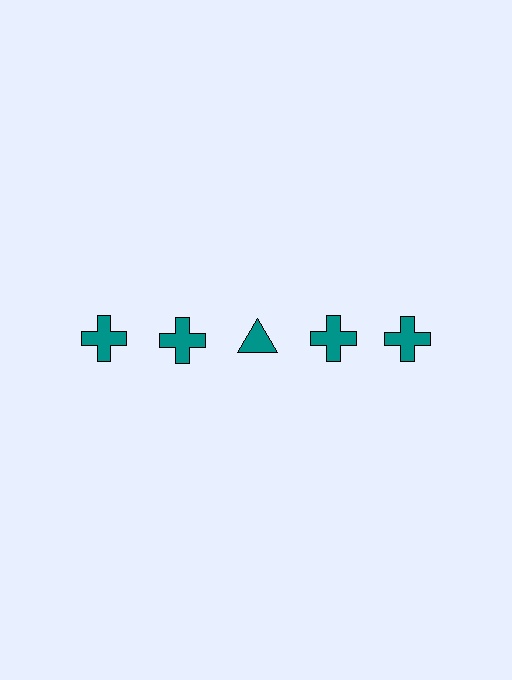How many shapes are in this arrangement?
There are 5 shapes arranged in a grid pattern.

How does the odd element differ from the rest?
It has a different shape: triangle instead of cross.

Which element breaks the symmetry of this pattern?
The teal triangle in the top row, center column breaks the symmetry. All other shapes are teal crosses.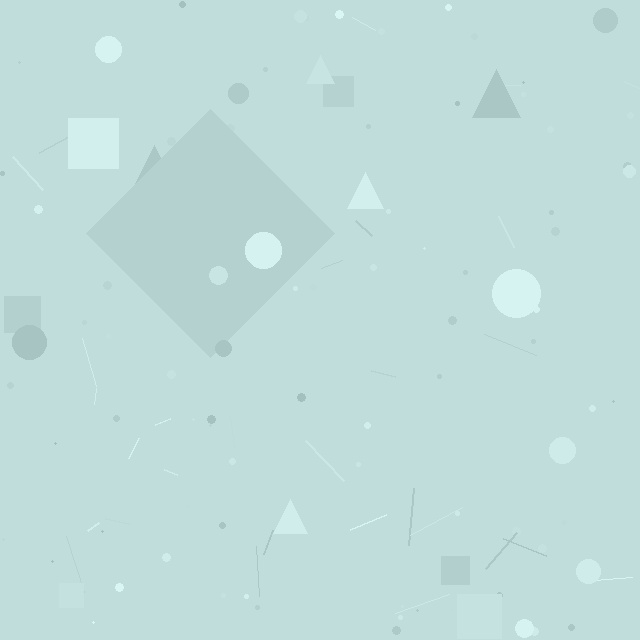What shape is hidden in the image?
A diamond is hidden in the image.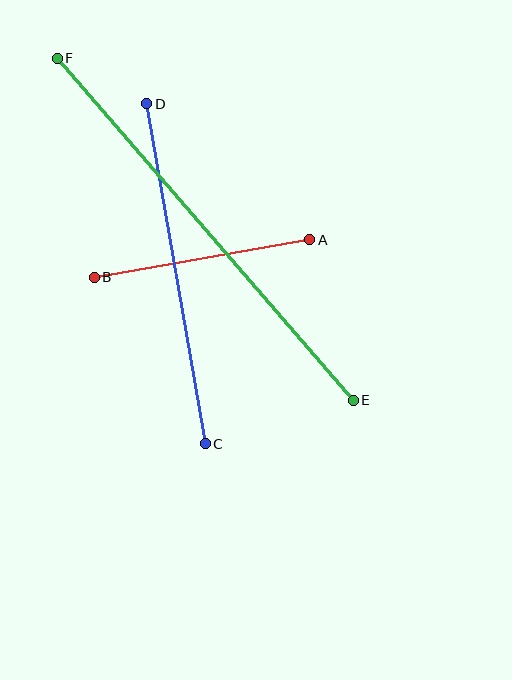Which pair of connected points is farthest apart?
Points E and F are farthest apart.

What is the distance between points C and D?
The distance is approximately 345 pixels.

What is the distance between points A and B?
The distance is approximately 219 pixels.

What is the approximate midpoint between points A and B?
The midpoint is at approximately (202, 258) pixels.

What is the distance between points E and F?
The distance is approximately 452 pixels.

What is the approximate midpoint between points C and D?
The midpoint is at approximately (176, 274) pixels.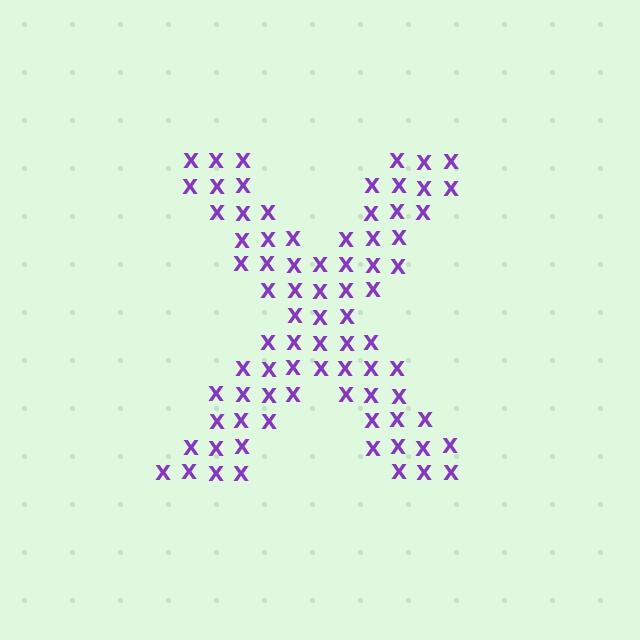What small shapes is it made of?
It is made of small letter X's.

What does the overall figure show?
The overall figure shows the letter X.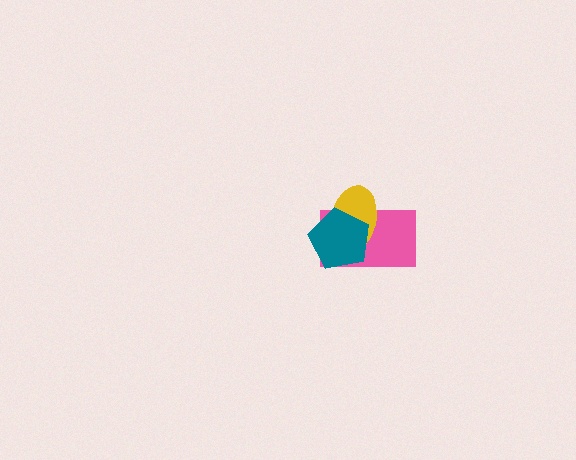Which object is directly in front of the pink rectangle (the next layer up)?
The yellow ellipse is directly in front of the pink rectangle.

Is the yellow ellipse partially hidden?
Yes, it is partially covered by another shape.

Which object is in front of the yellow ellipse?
The teal pentagon is in front of the yellow ellipse.